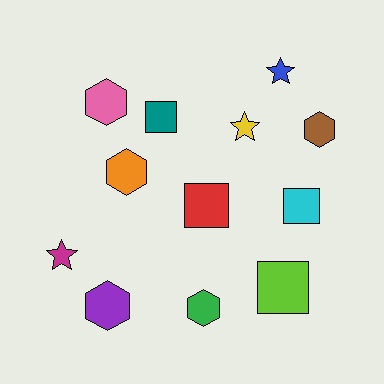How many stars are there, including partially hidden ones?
There are 3 stars.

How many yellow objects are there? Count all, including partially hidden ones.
There is 1 yellow object.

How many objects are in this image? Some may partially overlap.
There are 12 objects.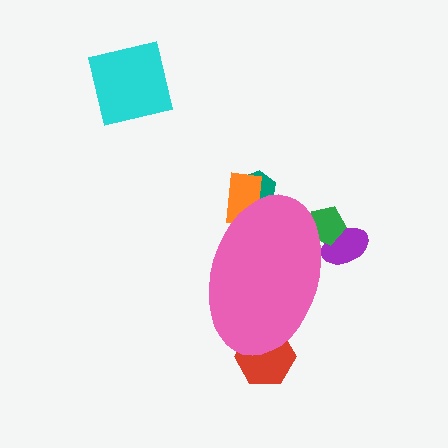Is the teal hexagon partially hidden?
Yes, the teal hexagon is partially hidden behind the pink ellipse.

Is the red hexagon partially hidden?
Yes, the red hexagon is partially hidden behind the pink ellipse.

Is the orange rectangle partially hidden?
Yes, the orange rectangle is partially hidden behind the pink ellipse.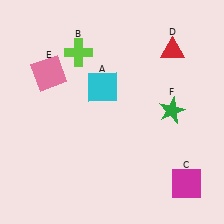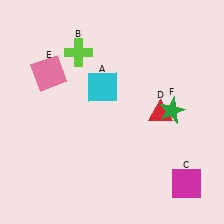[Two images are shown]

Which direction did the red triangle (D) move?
The red triangle (D) moved down.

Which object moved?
The red triangle (D) moved down.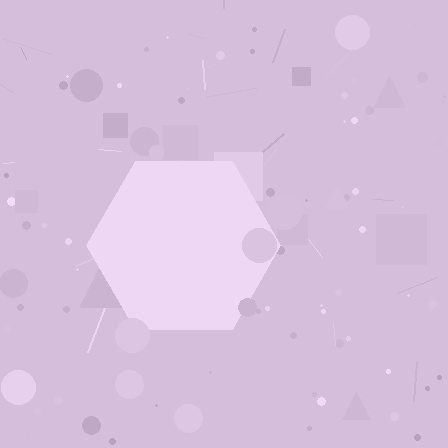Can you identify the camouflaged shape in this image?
The camouflaged shape is a hexagon.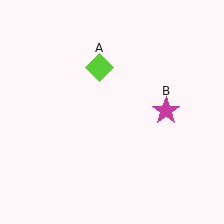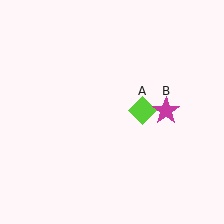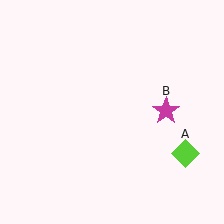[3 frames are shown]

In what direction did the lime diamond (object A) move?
The lime diamond (object A) moved down and to the right.